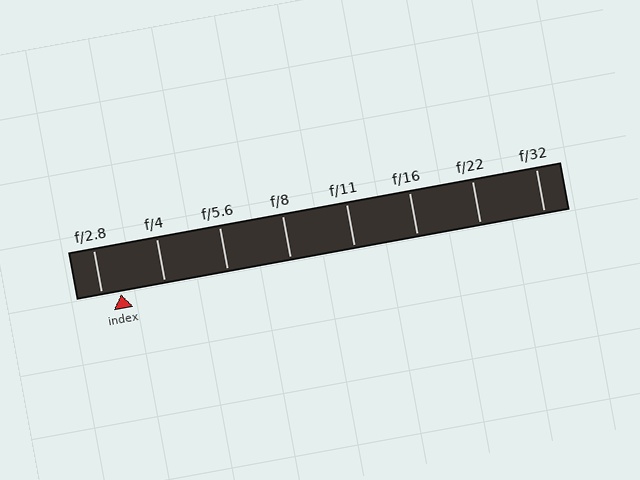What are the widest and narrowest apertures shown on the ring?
The widest aperture shown is f/2.8 and the narrowest is f/32.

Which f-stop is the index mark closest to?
The index mark is closest to f/2.8.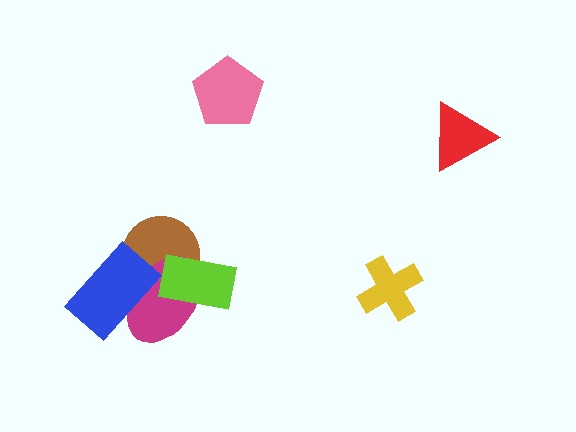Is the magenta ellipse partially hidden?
Yes, it is partially covered by another shape.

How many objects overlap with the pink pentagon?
0 objects overlap with the pink pentagon.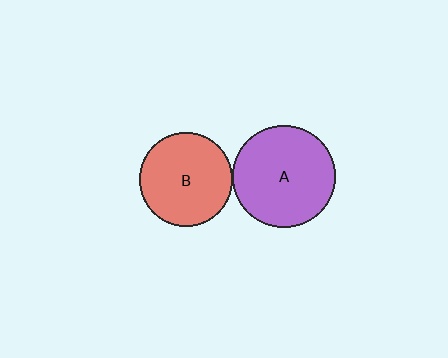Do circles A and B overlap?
Yes.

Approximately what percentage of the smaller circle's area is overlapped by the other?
Approximately 5%.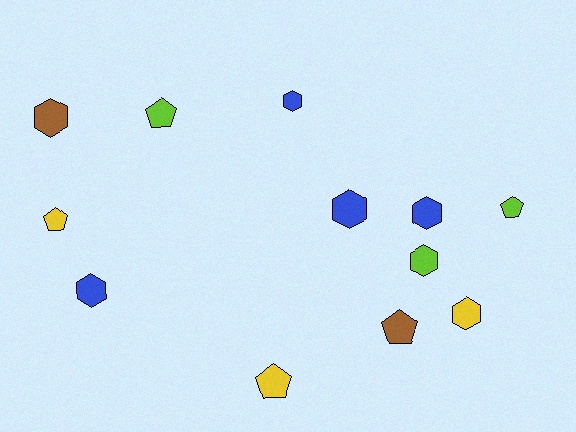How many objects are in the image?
There are 12 objects.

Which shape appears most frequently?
Hexagon, with 7 objects.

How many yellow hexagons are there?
There is 1 yellow hexagon.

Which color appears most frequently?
Blue, with 4 objects.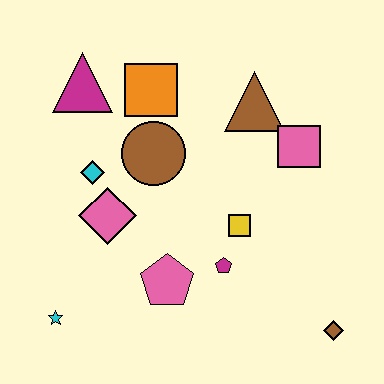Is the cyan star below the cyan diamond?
Yes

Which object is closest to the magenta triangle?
The orange square is closest to the magenta triangle.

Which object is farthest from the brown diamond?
The magenta triangle is farthest from the brown diamond.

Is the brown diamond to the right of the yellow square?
Yes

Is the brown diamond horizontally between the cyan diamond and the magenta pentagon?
No